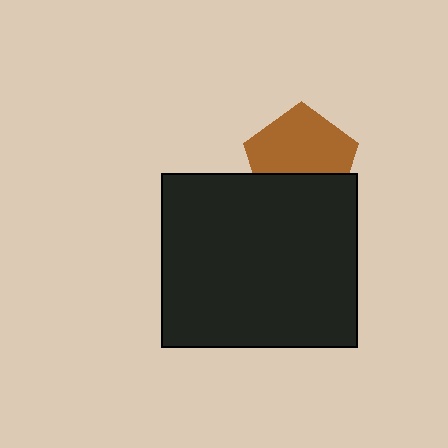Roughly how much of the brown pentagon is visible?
About half of it is visible (roughly 64%).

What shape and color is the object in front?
The object in front is a black rectangle.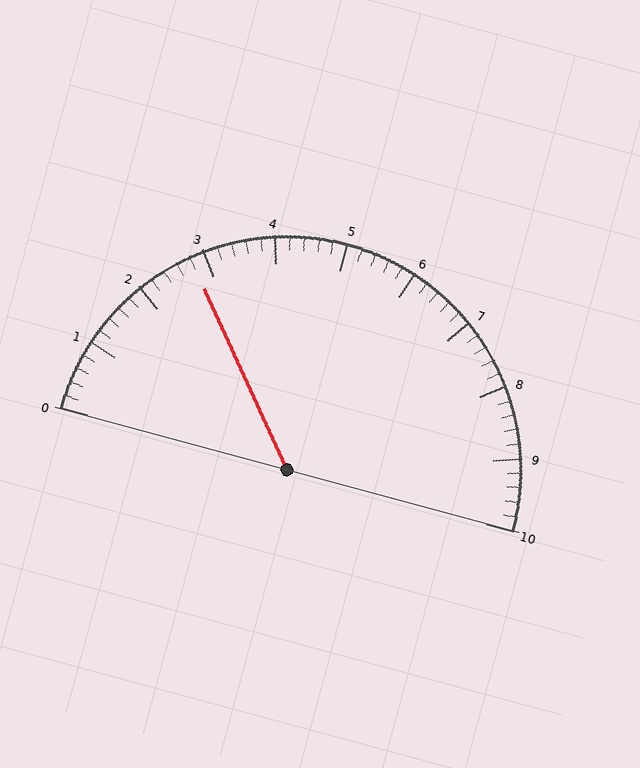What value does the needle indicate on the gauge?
The needle indicates approximately 2.8.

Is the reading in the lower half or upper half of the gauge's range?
The reading is in the lower half of the range (0 to 10).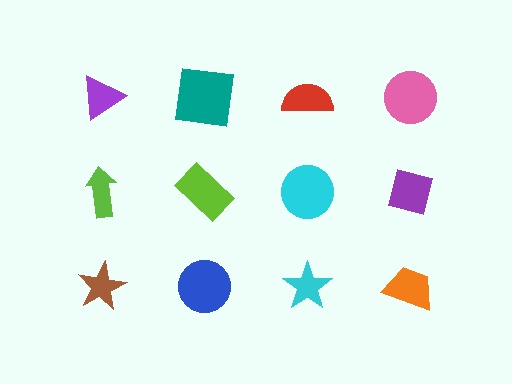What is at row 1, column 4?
A pink circle.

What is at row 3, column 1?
A brown star.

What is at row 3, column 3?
A cyan star.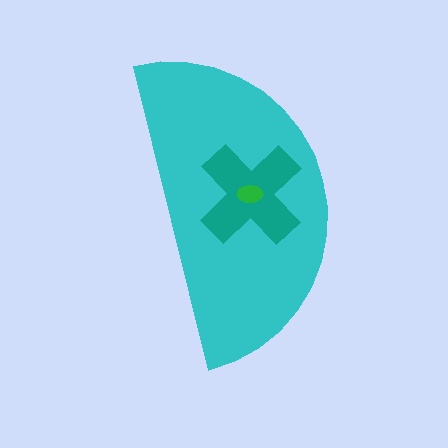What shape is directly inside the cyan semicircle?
The teal cross.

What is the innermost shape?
The green ellipse.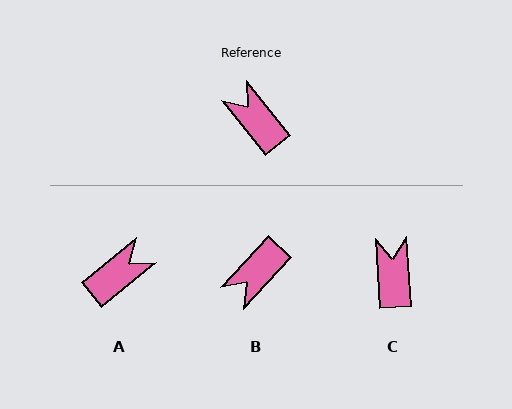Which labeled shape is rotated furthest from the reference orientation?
B, about 98 degrees away.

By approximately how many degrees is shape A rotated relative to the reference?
Approximately 90 degrees clockwise.